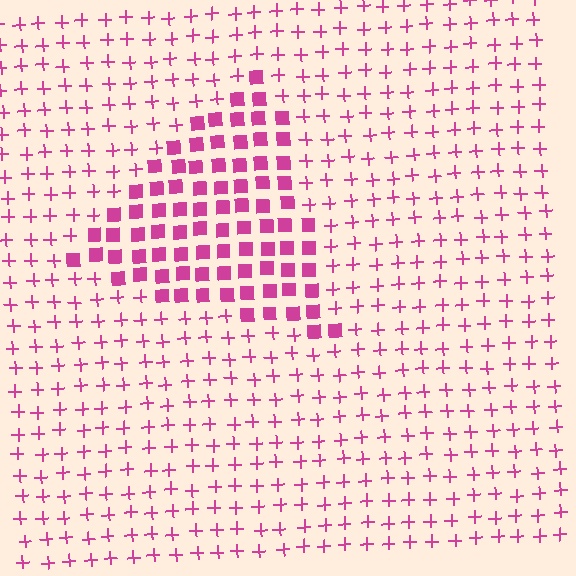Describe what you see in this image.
The image is filled with small magenta elements arranged in a uniform grid. A triangle-shaped region contains squares, while the surrounding area contains plus signs. The boundary is defined purely by the change in element shape.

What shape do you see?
I see a triangle.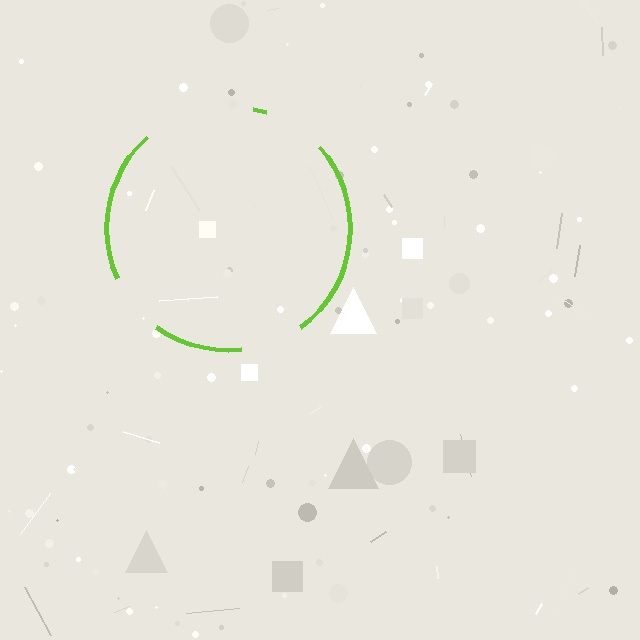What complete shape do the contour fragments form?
The contour fragments form a circle.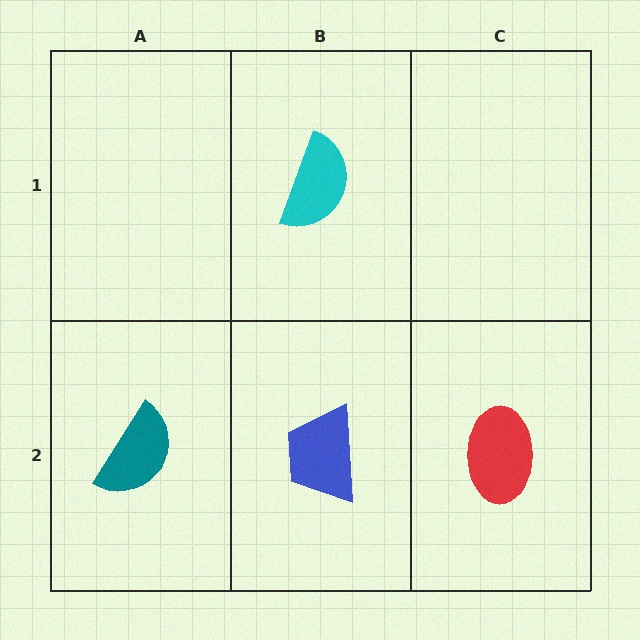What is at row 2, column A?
A teal semicircle.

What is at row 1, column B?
A cyan semicircle.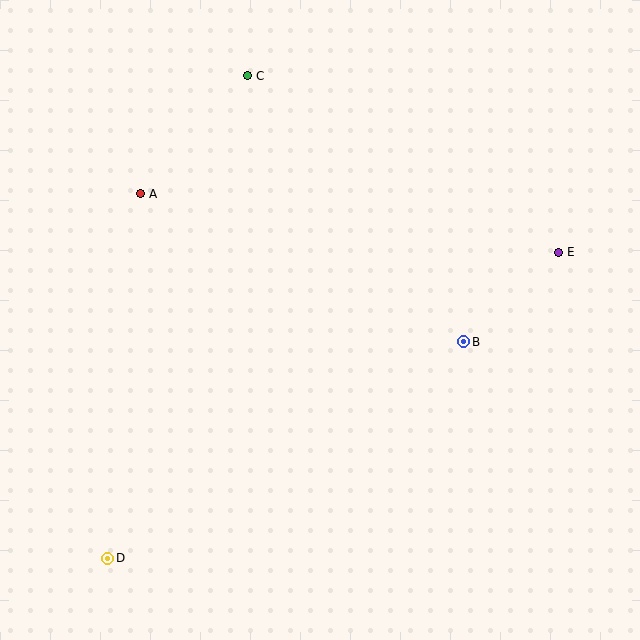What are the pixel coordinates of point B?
Point B is at (464, 342).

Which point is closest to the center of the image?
Point B at (464, 342) is closest to the center.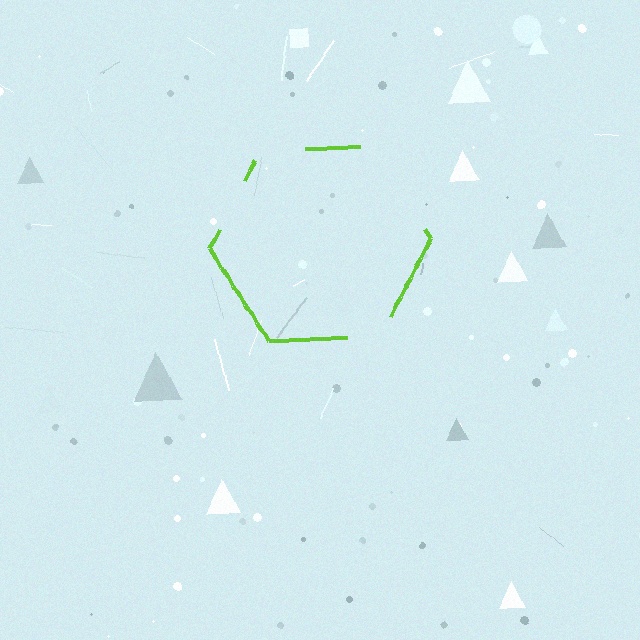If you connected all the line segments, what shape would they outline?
They would outline a hexagon.